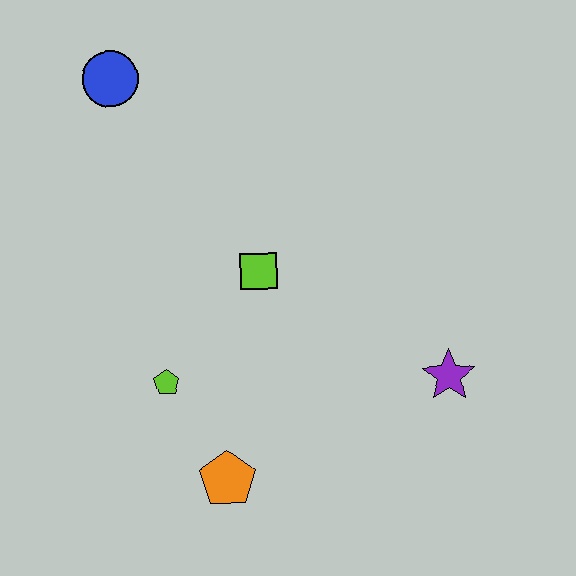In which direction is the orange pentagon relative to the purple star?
The orange pentagon is to the left of the purple star.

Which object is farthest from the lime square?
The blue circle is farthest from the lime square.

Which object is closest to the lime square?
The lime pentagon is closest to the lime square.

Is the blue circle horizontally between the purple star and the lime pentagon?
No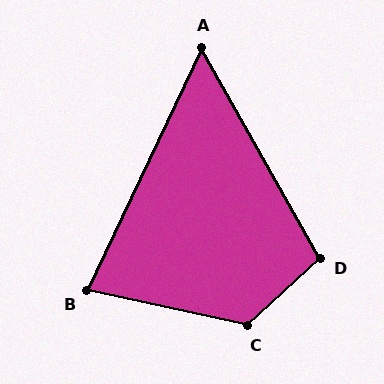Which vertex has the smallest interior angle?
A, at approximately 55 degrees.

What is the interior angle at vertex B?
Approximately 77 degrees (acute).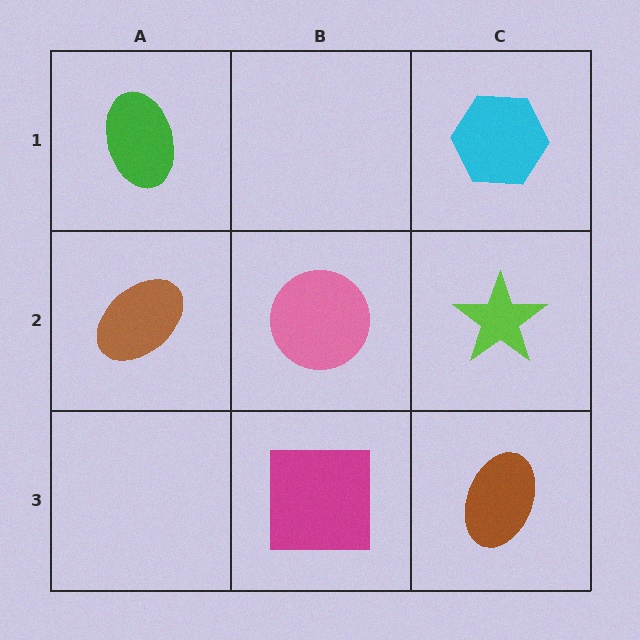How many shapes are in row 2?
3 shapes.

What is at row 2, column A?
A brown ellipse.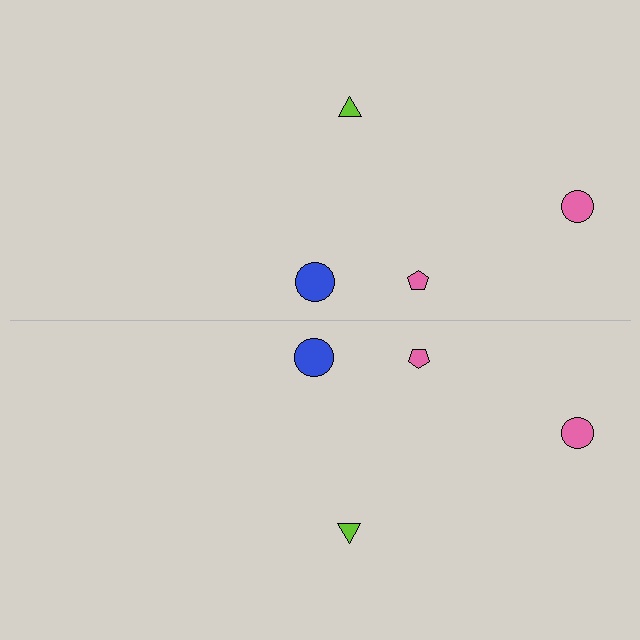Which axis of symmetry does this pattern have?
The pattern has a horizontal axis of symmetry running through the center of the image.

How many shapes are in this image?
There are 8 shapes in this image.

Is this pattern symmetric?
Yes, this pattern has bilateral (reflection) symmetry.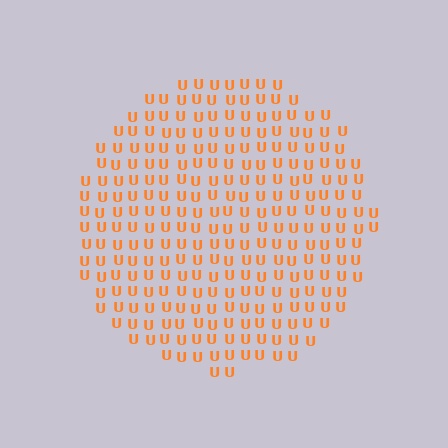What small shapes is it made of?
It is made of small letter U's.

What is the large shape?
The large shape is a circle.